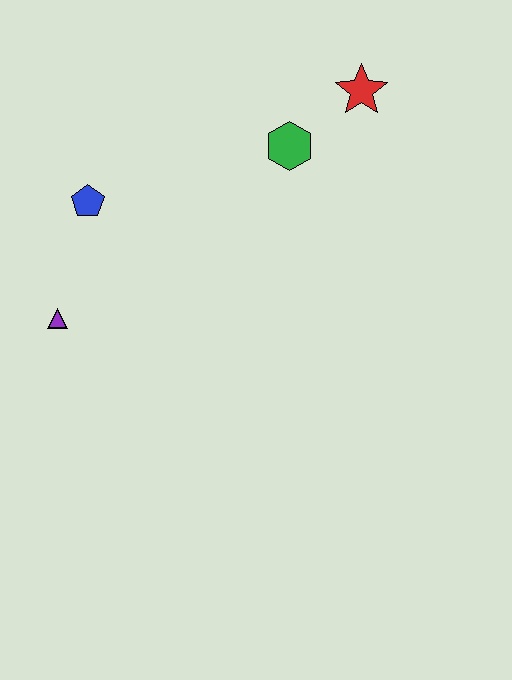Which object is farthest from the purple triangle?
The red star is farthest from the purple triangle.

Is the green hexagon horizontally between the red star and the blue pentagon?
Yes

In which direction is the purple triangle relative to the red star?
The purple triangle is to the left of the red star.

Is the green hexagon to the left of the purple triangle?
No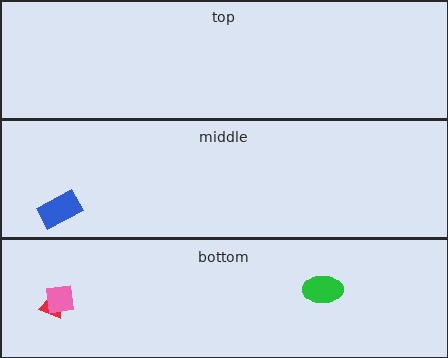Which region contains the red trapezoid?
The bottom region.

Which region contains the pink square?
The bottom region.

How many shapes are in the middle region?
1.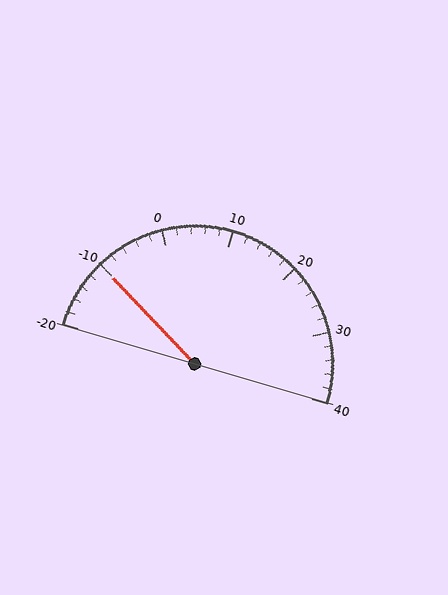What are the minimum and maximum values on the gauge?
The gauge ranges from -20 to 40.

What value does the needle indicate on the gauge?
The needle indicates approximately -10.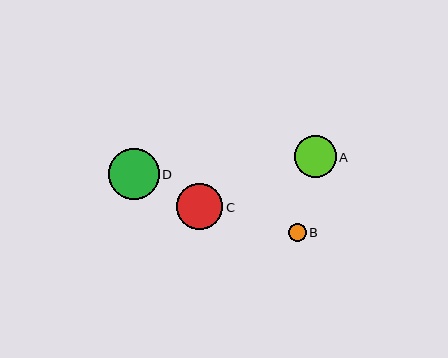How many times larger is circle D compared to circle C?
Circle D is approximately 1.1 times the size of circle C.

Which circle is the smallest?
Circle B is the smallest with a size of approximately 18 pixels.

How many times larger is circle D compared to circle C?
Circle D is approximately 1.1 times the size of circle C.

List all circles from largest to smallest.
From largest to smallest: D, C, A, B.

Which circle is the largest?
Circle D is the largest with a size of approximately 51 pixels.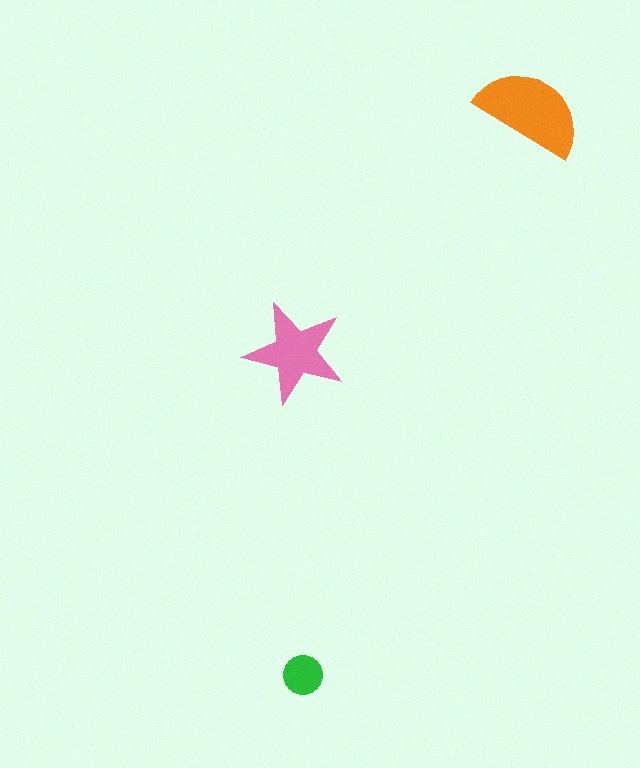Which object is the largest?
The orange semicircle.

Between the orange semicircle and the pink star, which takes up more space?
The orange semicircle.